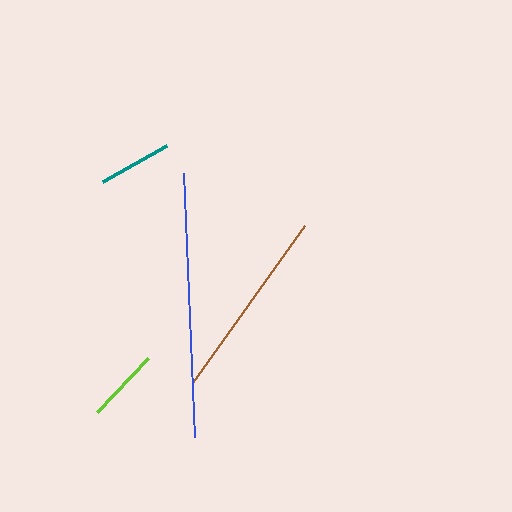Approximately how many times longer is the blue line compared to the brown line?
The blue line is approximately 1.4 times the length of the brown line.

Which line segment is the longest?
The blue line is the longest at approximately 265 pixels.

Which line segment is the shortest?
The teal line is the shortest at approximately 73 pixels.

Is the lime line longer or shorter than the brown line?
The brown line is longer than the lime line.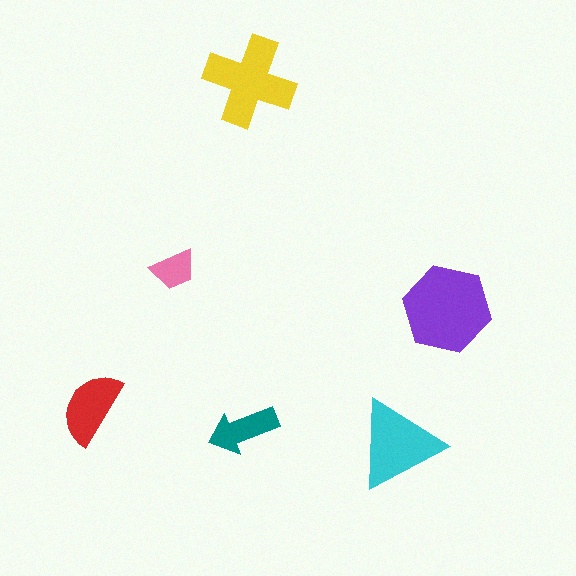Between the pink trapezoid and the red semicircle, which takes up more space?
The red semicircle.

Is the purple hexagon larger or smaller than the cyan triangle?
Larger.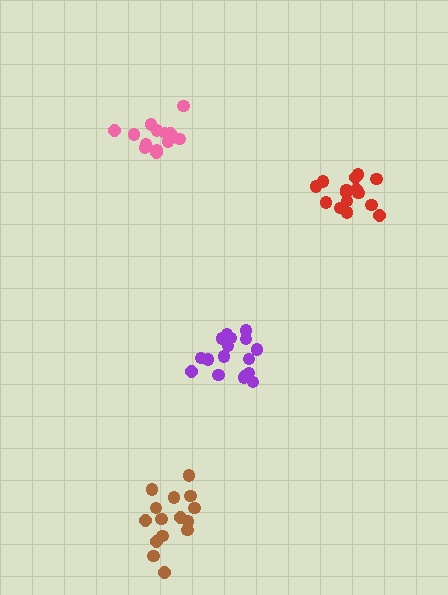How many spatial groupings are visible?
There are 4 spatial groupings.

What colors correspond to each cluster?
The clusters are colored: pink, brown, purple, red.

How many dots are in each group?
Group 1: 14 dots, Group 2: 15 dots, Group 3: 17 dots, Group 4: 15 dots (61 total).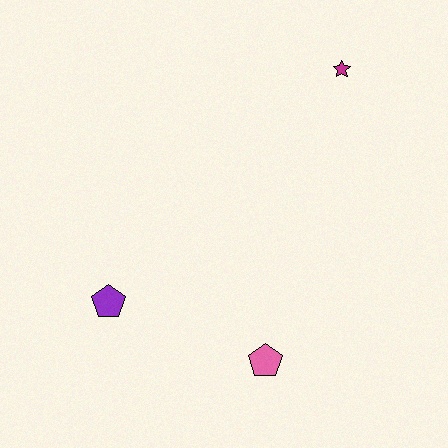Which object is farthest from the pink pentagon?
The magenta star is farthest from the pink pentagon.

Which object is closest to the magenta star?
The pink pentagon is closest to the magenta star.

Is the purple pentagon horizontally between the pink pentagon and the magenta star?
No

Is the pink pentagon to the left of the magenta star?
Yes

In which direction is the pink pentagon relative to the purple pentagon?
The pink pentagon is to the right of the purple pentagon.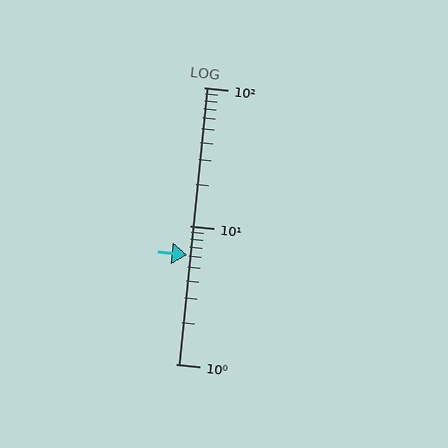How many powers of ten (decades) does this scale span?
The scale spans 2 decades, from 1 to 100.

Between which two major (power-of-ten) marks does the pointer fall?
The pointer is between 1 and 10.